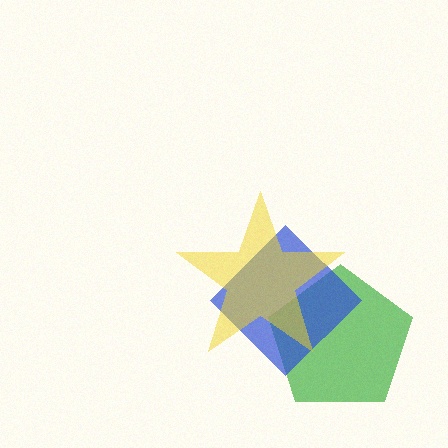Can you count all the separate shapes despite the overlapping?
Yes, there are 3 separate shapes.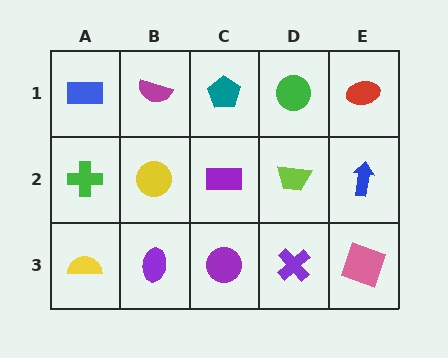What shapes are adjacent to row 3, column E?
A blue arrow (row 2, column E), a purple cross (row 3, column D).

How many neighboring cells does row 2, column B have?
4.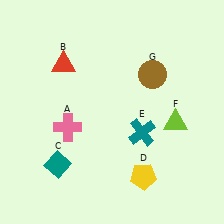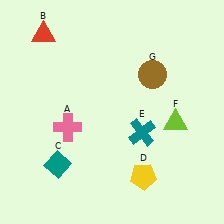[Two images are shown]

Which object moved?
The red triangle (B) moved up.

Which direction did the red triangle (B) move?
The red triangle (B) moved up.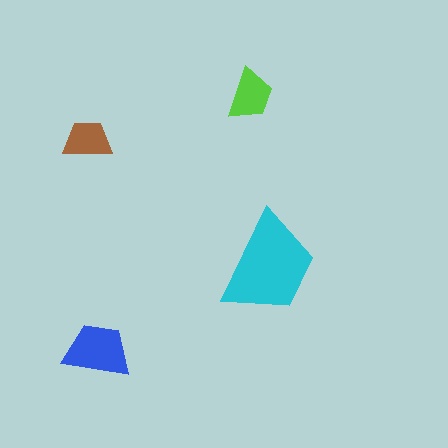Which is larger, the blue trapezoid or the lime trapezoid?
The blue one.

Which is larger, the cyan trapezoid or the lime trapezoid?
The cyan one.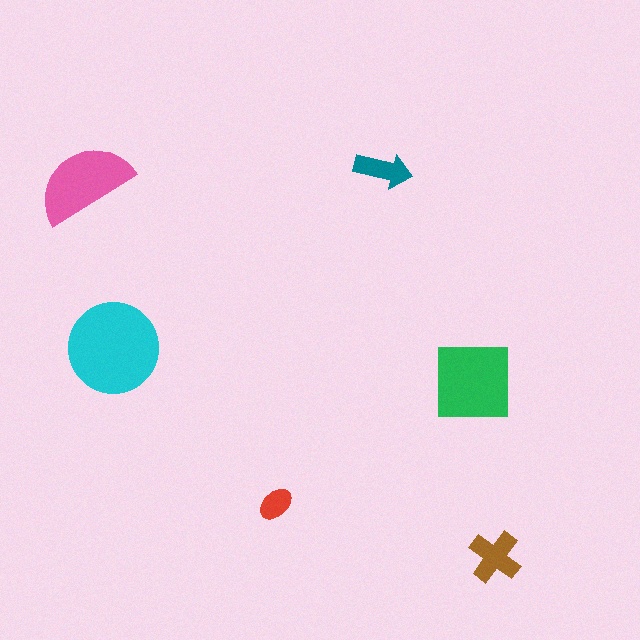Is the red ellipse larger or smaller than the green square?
Smaller.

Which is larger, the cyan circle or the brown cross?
The cyan circle.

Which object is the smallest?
The red ellipse.